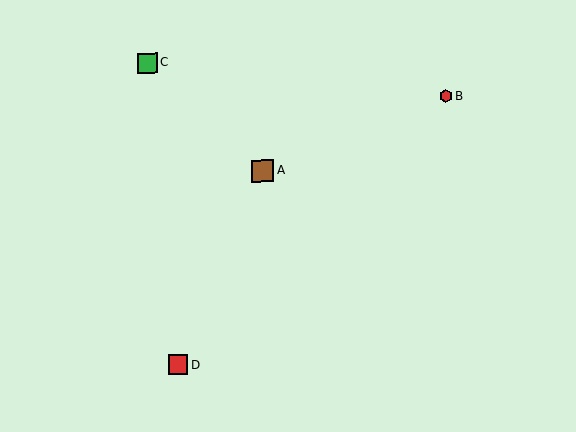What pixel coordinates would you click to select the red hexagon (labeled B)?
Click at (446, 96) to select the red hexagon B.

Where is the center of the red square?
The center of the red square is at (178, 365).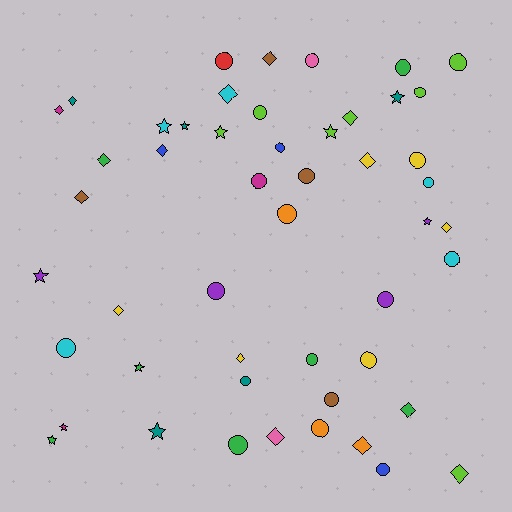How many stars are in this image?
There are 11 stars.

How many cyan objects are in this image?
There are 5 cyan objects.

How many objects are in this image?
There are 50 objects.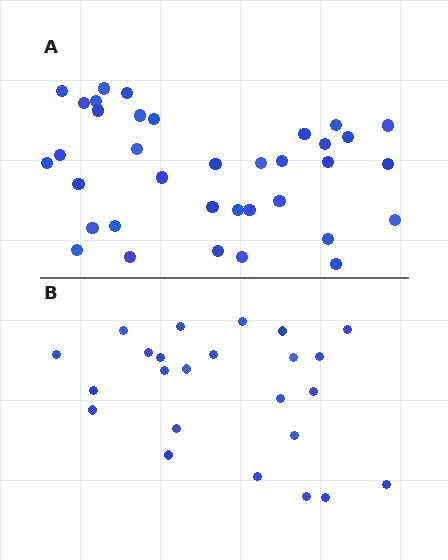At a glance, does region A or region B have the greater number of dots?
Region A (the top region) has more dots.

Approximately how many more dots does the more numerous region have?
Region A has roughly 12 or so more dots than region B.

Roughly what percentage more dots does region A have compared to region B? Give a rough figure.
About 50% more.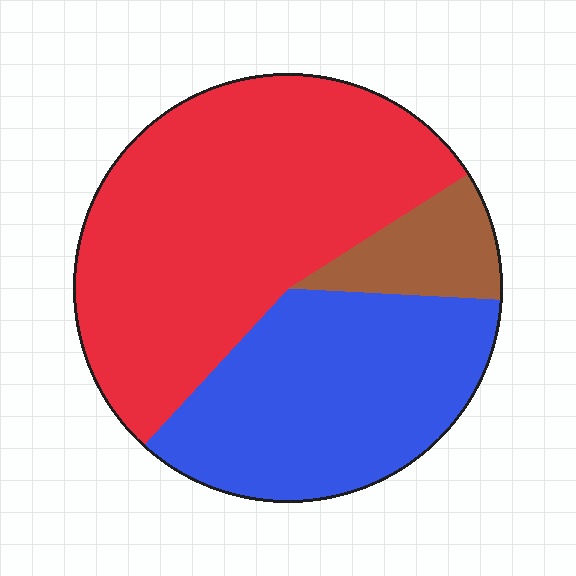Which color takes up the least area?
Brown, at roughly 10%.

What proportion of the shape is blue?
Blue covers 36% of the shape.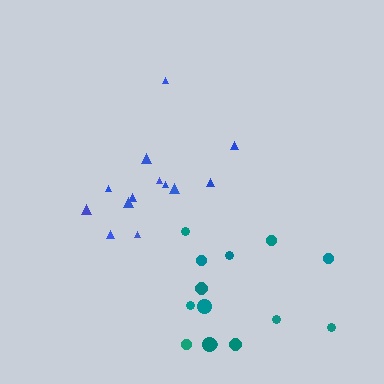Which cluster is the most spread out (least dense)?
Teal.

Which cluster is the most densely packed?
Blue.